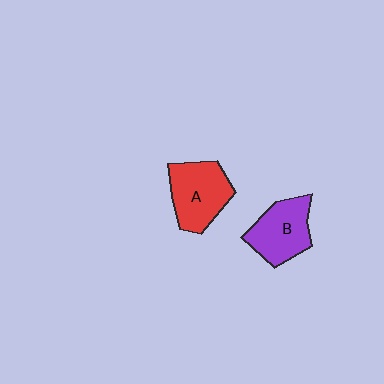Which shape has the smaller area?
Shape B (purple).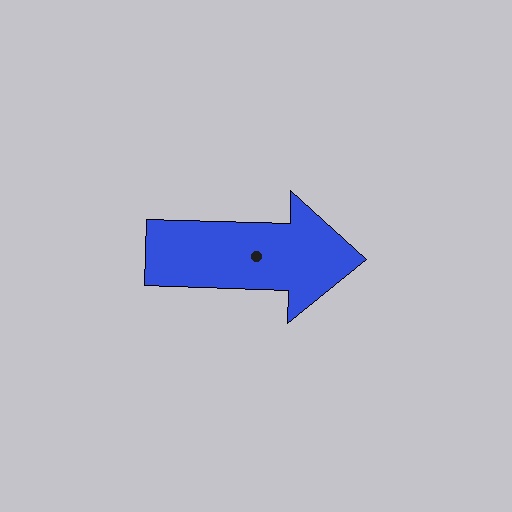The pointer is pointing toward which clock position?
Roughly 3 o'clock.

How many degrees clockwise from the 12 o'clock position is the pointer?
Approximately 92 degrees.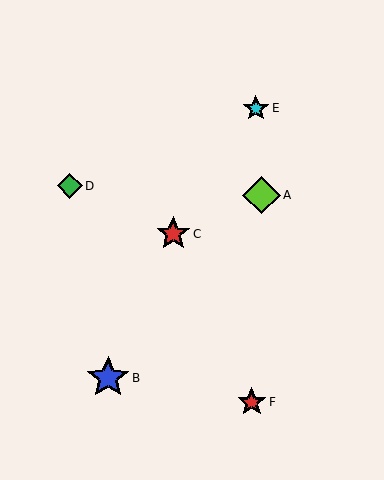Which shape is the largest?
The blue star (labeled B) is the largest.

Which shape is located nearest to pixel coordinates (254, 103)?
The cyan star (labeled E) at (256, 108) is nearest to that location.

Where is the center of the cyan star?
The center of the cyan star is at (256, 108).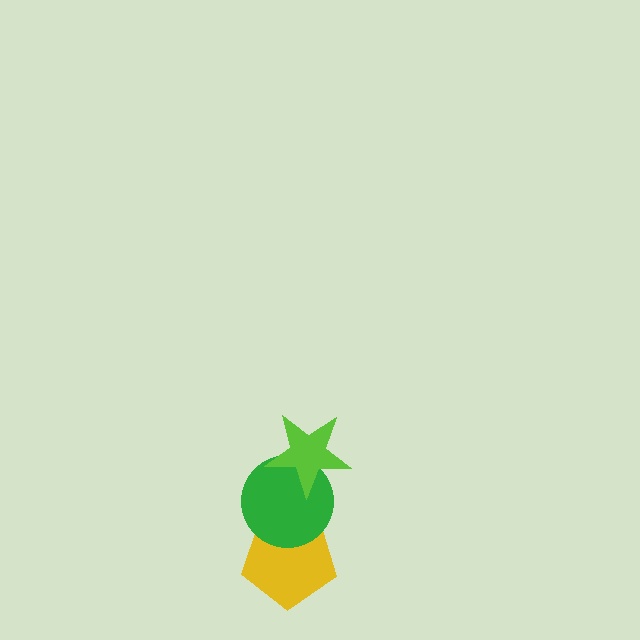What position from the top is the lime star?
The lime star is 1st from the top.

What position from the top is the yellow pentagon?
The yellow pentagon is 3rd from the top.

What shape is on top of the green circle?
The lime star is on top of the green circle.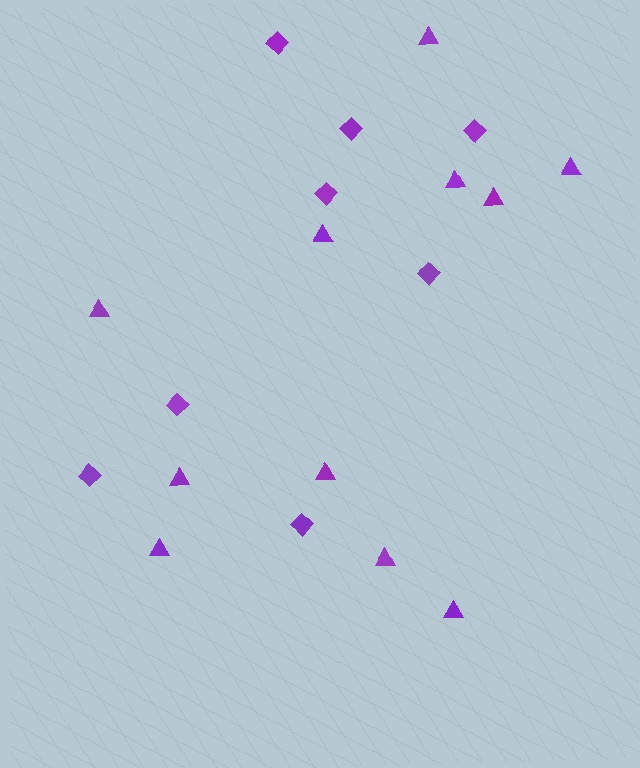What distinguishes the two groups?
There are 2 groups: one group of triangles (11) and one group of diamonds (8).